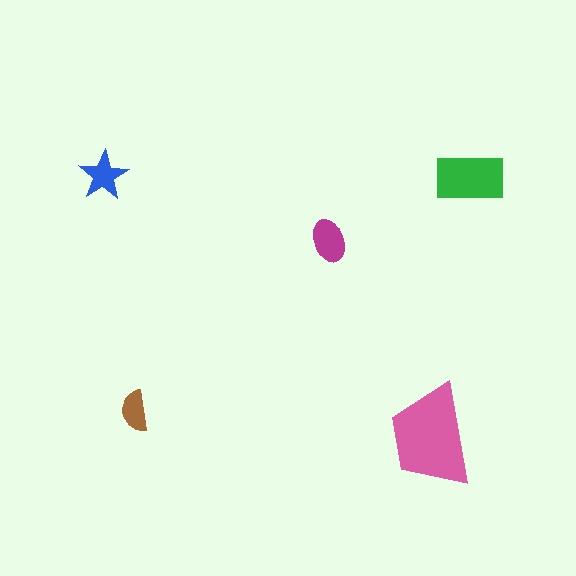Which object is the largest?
The pink trapezoid.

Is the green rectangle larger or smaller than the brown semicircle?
Larger.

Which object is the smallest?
The brown semicircle.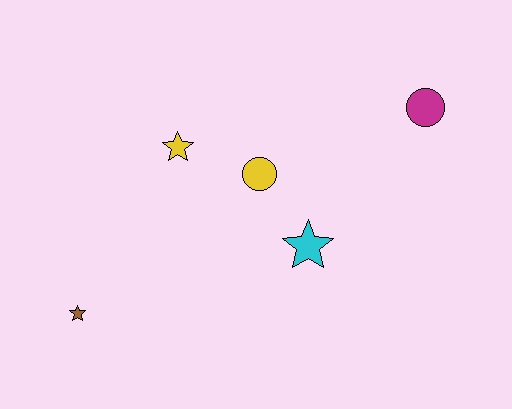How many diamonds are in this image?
There are no diamonds.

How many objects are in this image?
There are 5 objects.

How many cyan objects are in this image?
There is 1 cyan object.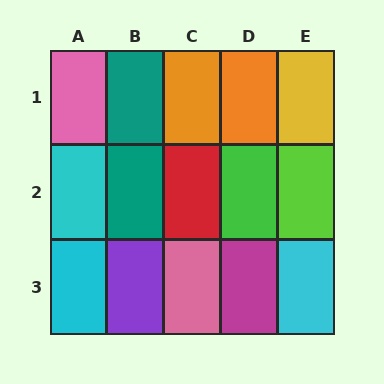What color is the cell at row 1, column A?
Pink.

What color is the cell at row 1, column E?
Yellow.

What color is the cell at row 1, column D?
Orange.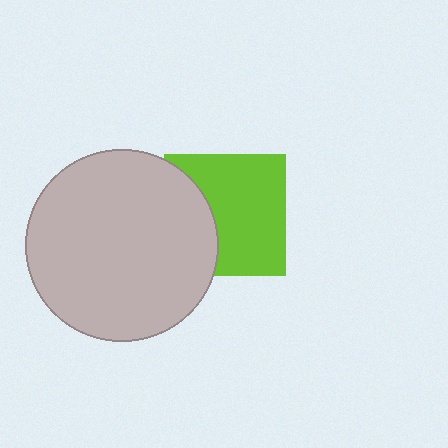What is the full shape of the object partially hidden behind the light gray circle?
The partially hidden object is a lime square.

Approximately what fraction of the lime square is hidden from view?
Roughly 34% of the lime square is hidden behind the light gray circle.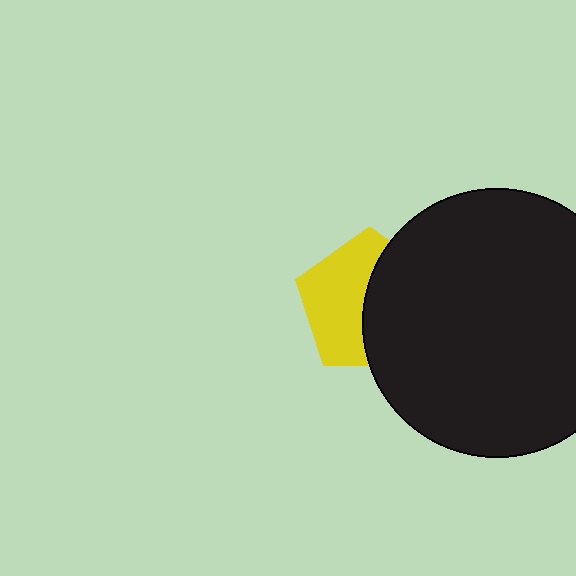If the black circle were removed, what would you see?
You would see the complete yellow pentagon.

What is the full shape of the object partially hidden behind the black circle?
The partially hidden object is a yellow pentagon.